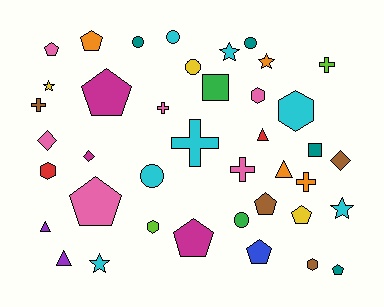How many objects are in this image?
There are 40 objects.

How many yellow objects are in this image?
There are 3 yellow objects.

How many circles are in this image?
There are 6 circles.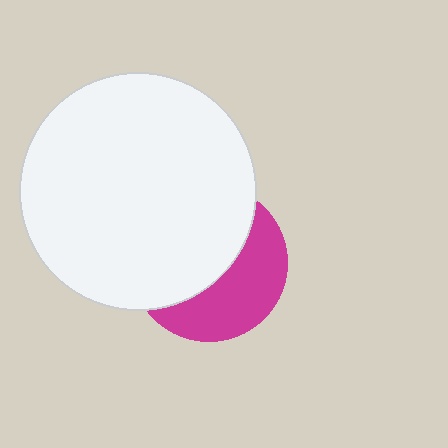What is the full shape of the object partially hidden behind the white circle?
The partially hidden object is a magenta circle.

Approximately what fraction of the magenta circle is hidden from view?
Roughly 57% of the magenta circle is hidden behind the white circle.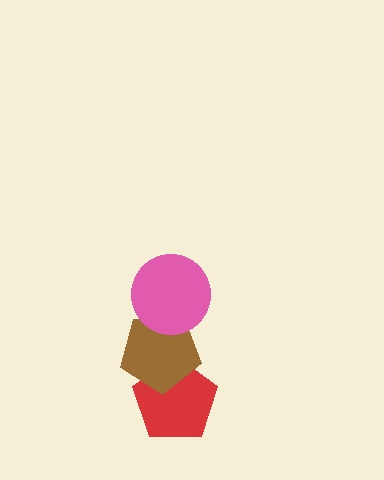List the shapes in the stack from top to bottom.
From top to bottom: the pink circle, the brown pentagon, the red pentagon.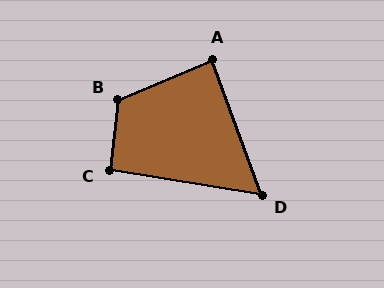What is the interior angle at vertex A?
Approximately 87 degrees (approximately right).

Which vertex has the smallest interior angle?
D, at approximately 61 degrees.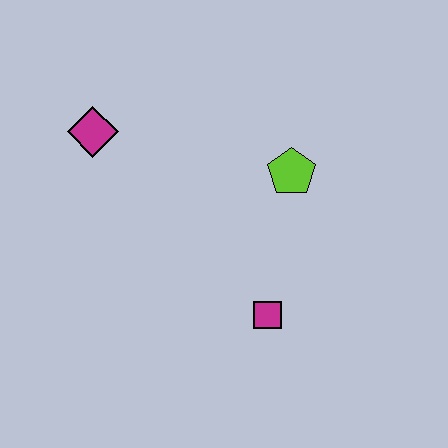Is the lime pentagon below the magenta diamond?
Yes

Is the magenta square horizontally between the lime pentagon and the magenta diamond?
Yes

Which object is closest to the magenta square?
The lime pentagon is closest to the magenta square.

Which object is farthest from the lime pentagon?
The magenta diamond is farthest from the lime pentagon.